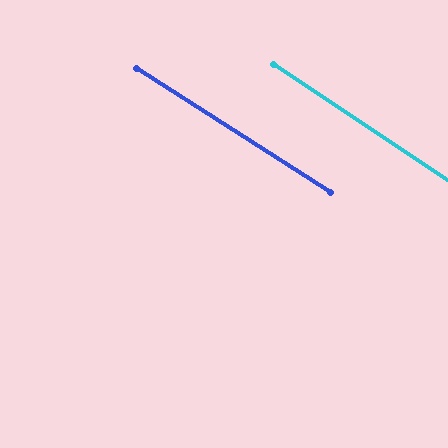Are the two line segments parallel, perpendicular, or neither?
Parallel — their directions differ by only 1.0°.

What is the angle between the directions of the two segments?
Approximately 1 degree.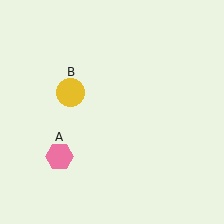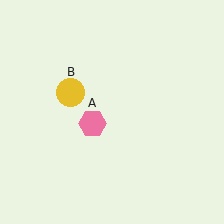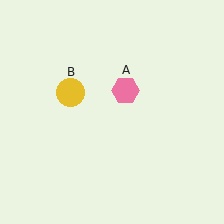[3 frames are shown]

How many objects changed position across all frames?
1 object changed position: pink hexagon (object A).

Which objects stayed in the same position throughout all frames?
Yellow circle (object B) remained stationary.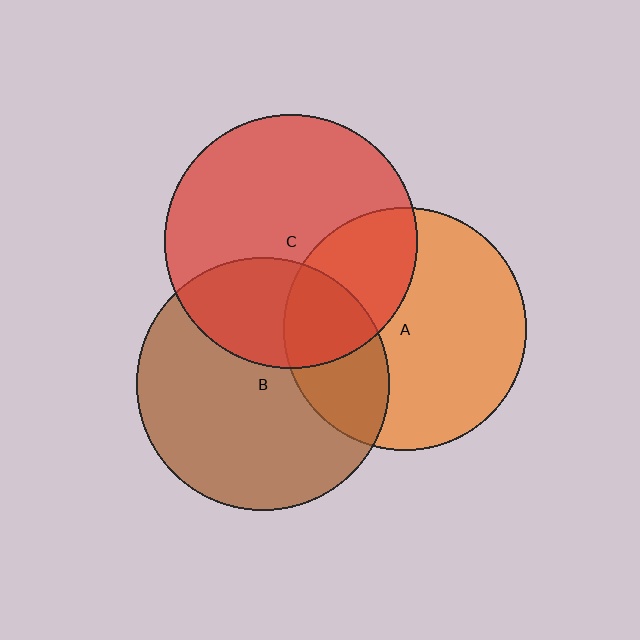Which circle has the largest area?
Circle C (red).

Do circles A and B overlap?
Yes.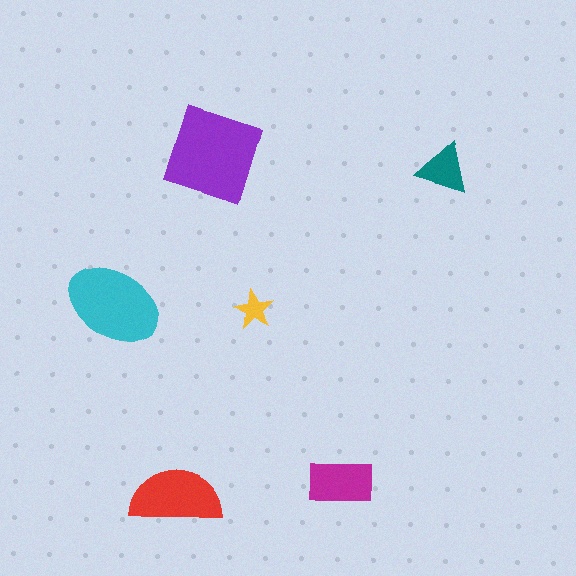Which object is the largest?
The purple square.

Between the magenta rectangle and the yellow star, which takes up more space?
The magenta rectangle.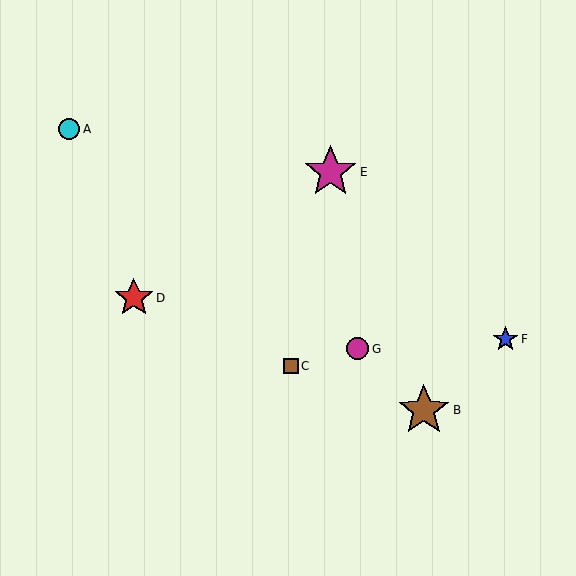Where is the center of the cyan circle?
The center of the cyan circle is at (69, 129).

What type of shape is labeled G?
Shape G is a magenta circle.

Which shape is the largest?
The magenta star (labeled E) is the largest.